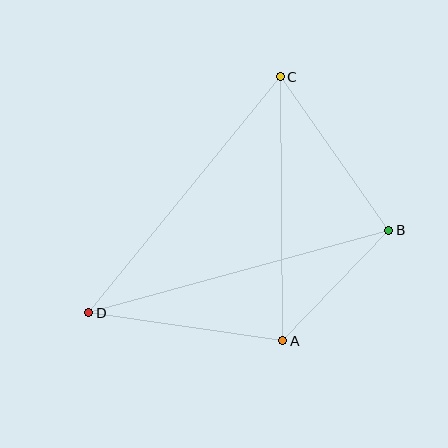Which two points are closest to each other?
Points A and B are closest to each other.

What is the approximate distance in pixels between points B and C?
The distance between B and C is approximately 188 pixels.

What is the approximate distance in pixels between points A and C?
The distance between A and C is approximately 264 pixels.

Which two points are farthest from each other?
Points B and D are farthest from each other.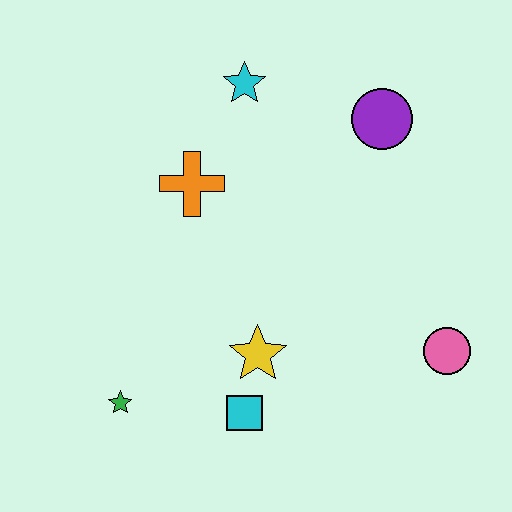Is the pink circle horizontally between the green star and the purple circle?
No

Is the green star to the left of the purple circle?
Yes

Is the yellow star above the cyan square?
Yes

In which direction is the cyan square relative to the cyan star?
The cyan square is below the cyan star.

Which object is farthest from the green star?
The purple circle is farthest from the green star.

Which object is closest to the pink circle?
The yellow star is closest to the pink circle.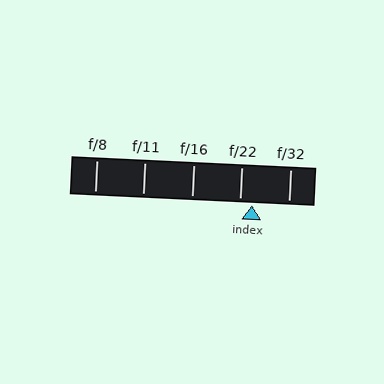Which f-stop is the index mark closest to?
The index mark is closest to f/22.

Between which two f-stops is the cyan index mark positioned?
The index mark is between f/22 and f/32.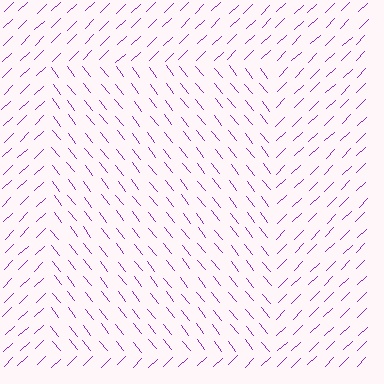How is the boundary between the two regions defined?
The boundary is defined purely by a change in line orientation (approximately 84 degrees difference). All lines are the same color and thickness.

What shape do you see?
I see a rectangle.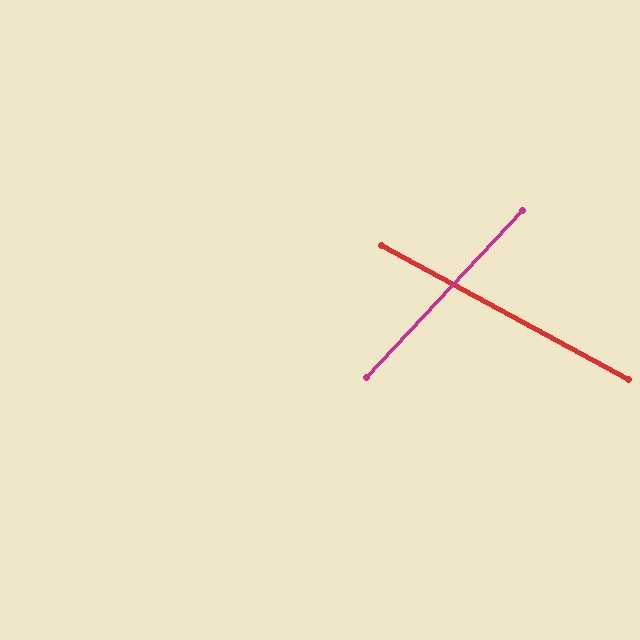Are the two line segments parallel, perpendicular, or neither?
Neither parallel nor perpendicular — they differ by about 76°.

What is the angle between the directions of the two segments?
Approximately 76 degrees.